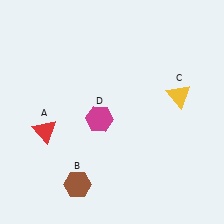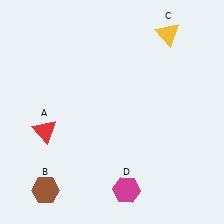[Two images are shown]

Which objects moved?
The objects that moved are: the brown hexagon (B), the yellow triangle (C), the magenta hexagon (D).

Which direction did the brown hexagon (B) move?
The brown hexagon (B) moved left.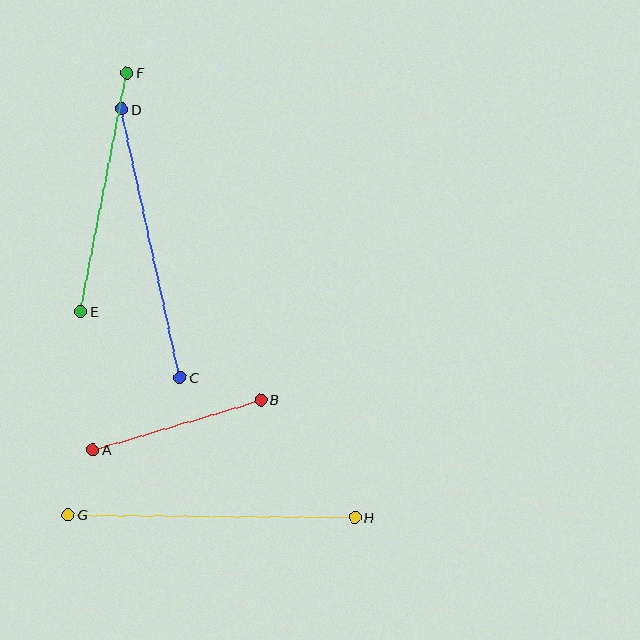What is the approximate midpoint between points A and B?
The midpoint is at approximately (177, 425) pixels.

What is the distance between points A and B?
The distance is approximately 175 pixels.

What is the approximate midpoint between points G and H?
The midpoint is at approximately (211, 516) pixels.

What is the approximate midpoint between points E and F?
The midpoint is at approximately (104, 192) pixels.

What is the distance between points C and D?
The distance is approximately 274 pixels.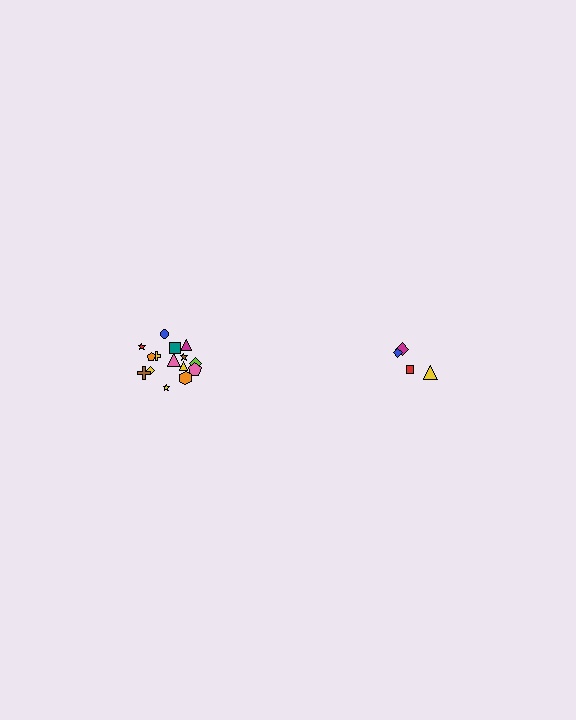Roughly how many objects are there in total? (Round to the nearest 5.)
Roughly 20 objects in total.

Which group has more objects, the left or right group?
The left group.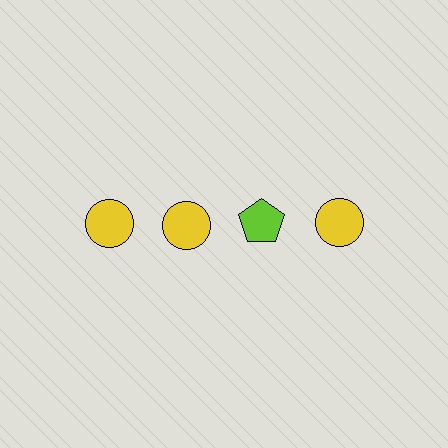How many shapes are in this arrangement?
There are 4 shapes arranged in a grid pattern.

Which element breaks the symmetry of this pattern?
The lime pentagon in the top row, center column breaks the symmetry. All other shapes are yellow circles.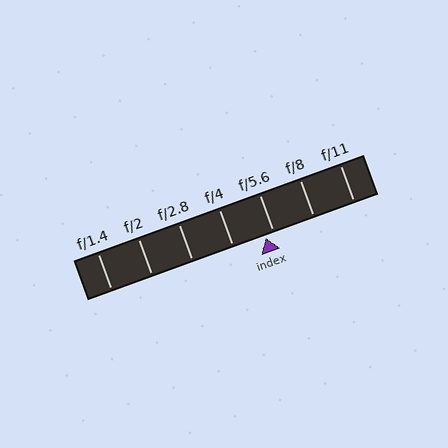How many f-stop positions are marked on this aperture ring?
There are 7 f-stop positions marked.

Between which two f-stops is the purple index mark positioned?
The index mark is between f/4 and f/5.6.